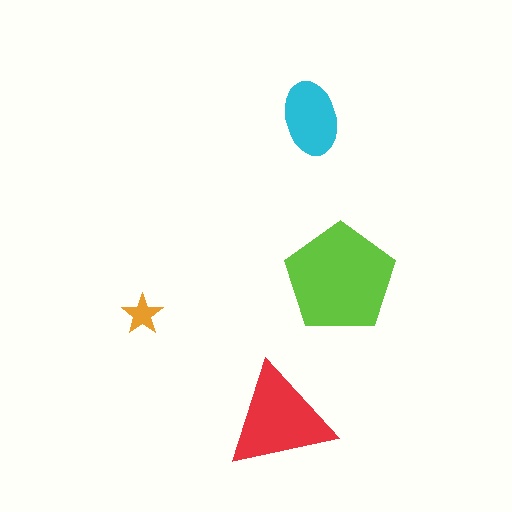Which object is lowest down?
The red triangle is bottommost.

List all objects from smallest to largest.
The orange star, the cyan ellipse, the red triangle, the lime pentagon.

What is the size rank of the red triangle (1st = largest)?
2nd.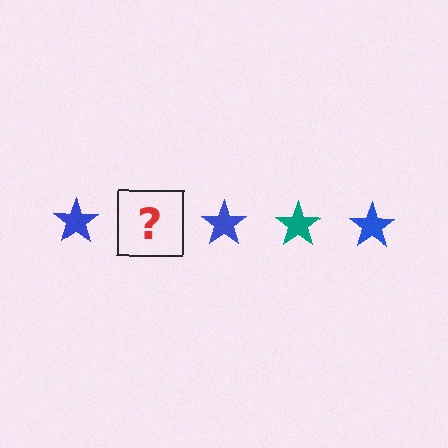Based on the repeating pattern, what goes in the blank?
The blank should be a teal star.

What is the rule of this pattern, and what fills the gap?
The rule is that the pattern cycles through blue, teal stars. The gap should be filled with a teal star.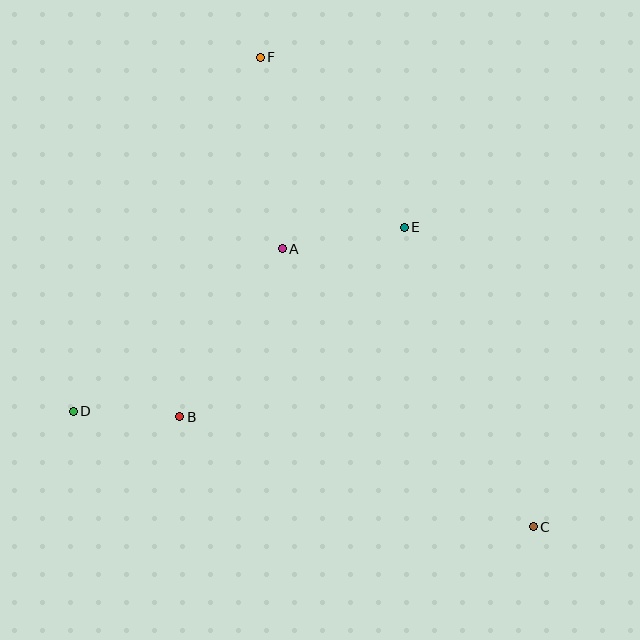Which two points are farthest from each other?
Points C and F are farthest from each other.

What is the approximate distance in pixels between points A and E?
The distance between A and E is approximately 124 pixels.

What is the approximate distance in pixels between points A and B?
The distance between A and B is approximately 197 pixels.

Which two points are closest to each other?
Points B and D are closest to each other.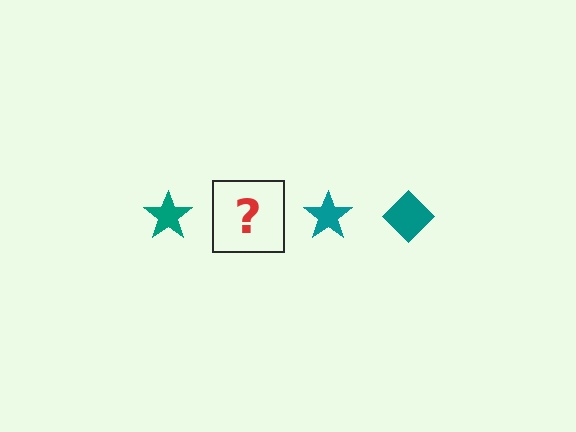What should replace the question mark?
The question mark should be replaced with a teal diamond.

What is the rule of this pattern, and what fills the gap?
The rule is that the pattern cycles through star, diamond shapes in teal. The gap should be filled with a teal diamond.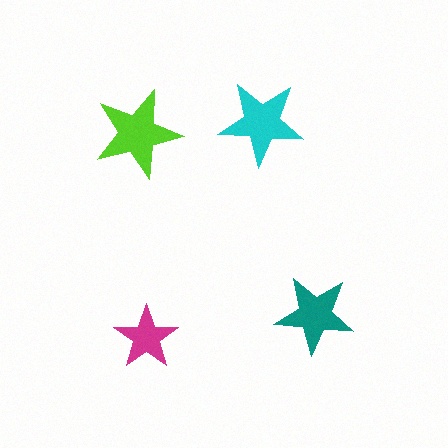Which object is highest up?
The cyan star is topmost.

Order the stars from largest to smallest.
the lime one, the cyan one, the teal one, the magenta one.